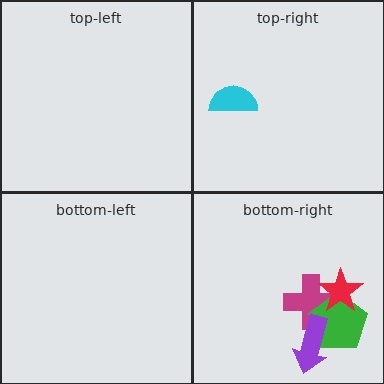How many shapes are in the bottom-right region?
4.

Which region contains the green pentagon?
The bottom-right region.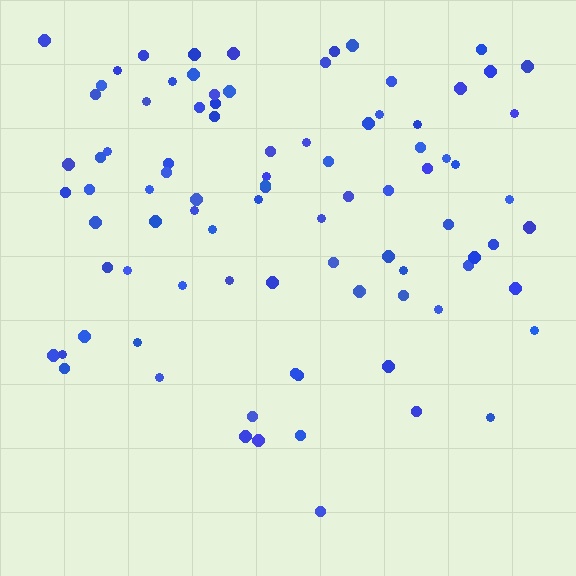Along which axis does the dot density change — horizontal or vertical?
Vertical.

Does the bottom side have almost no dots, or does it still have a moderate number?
Still a moderate number, just noticeably fewer than the top.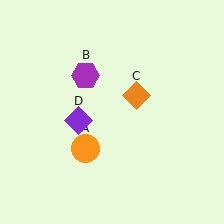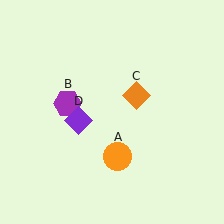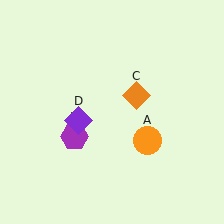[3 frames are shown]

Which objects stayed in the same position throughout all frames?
Orange diamond (object C) and purple diamond (object D) remained stationary.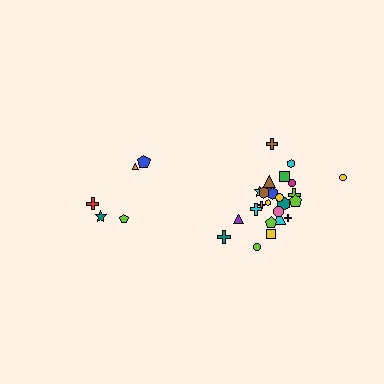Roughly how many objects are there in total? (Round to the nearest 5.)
Roughly 30 objects in total.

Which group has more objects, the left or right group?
The right group.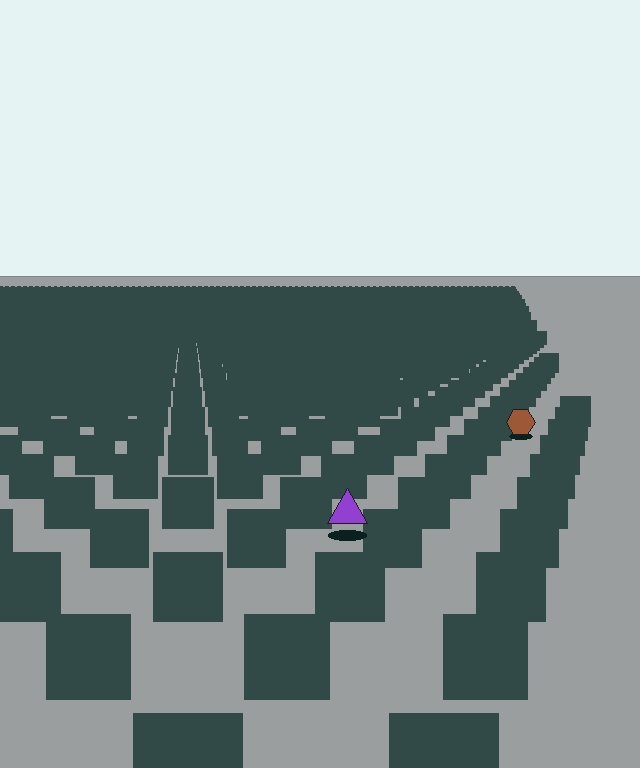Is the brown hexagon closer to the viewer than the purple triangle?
No. The purple triangle is closer — you can tell from the texture gradient: the ground texture is coarser near it.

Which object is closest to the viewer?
The purple triangle is closest. The texture marks near it are larger and more spread out.